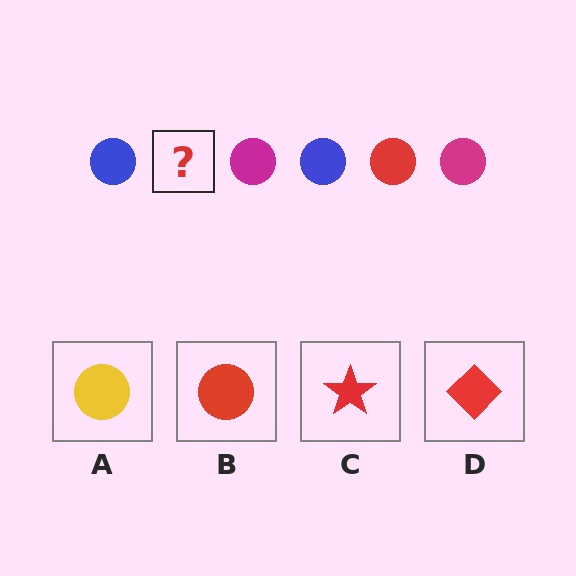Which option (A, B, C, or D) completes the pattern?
B.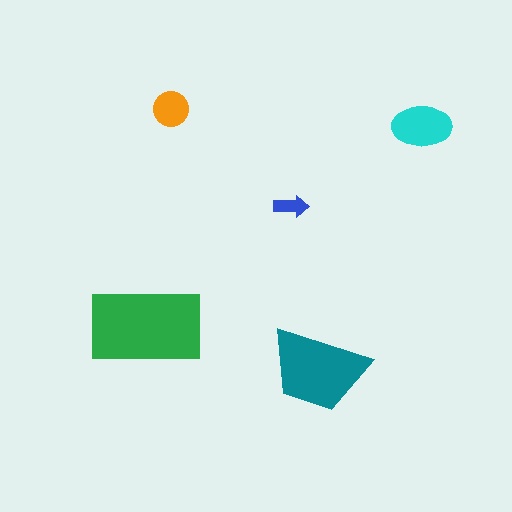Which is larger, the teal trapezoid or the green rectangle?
The green rectangle.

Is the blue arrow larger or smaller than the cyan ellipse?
Smaller.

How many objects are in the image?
There are 5 objects in the image.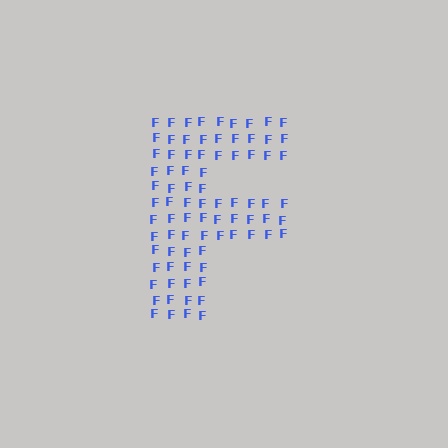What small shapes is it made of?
It is made of small letter F's.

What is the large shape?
The large shape is the letter F.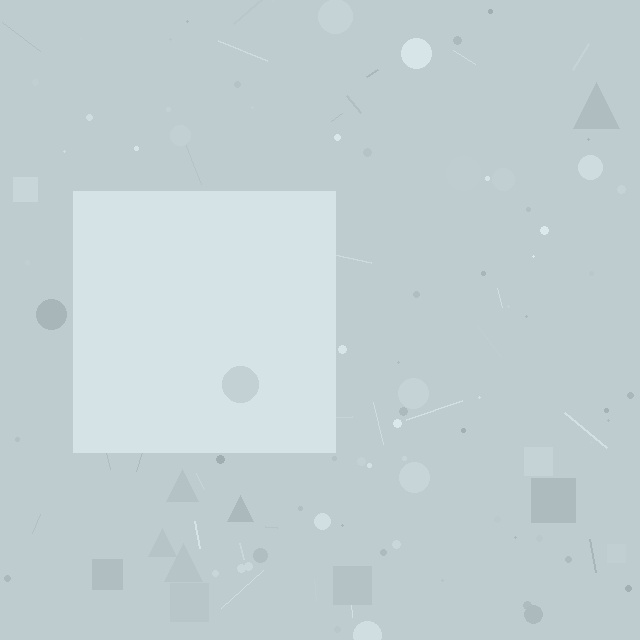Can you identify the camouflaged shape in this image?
The camouflaged shape is a square.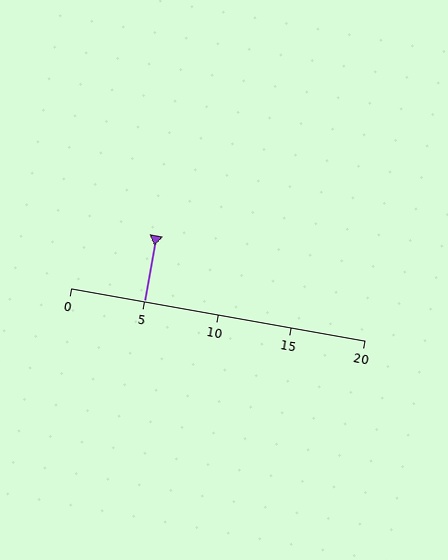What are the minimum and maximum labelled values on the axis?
The axis runs from 0 to 20.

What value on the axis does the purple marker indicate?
The marker indicates approximately 5.